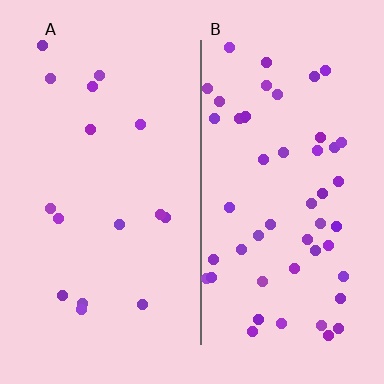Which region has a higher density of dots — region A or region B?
B (the right).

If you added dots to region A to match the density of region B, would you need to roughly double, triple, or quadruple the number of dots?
Approximately triple.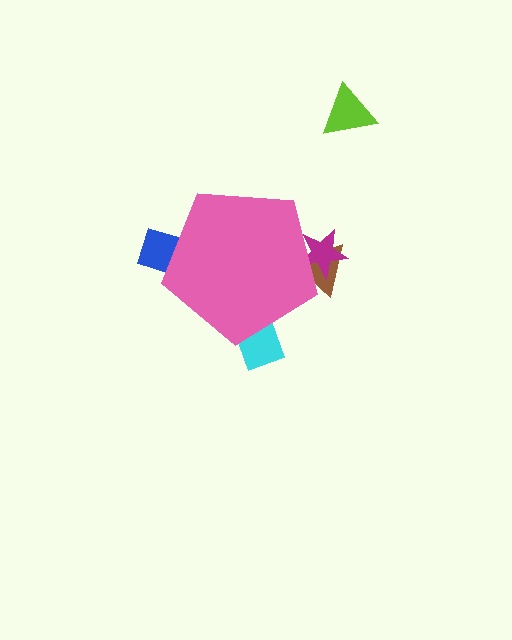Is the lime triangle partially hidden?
No, the lime triangle is fully visible.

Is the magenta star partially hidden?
Yes, the magenta star is partially hidden behind the pink pentagon.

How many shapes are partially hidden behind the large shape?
4 shapes are partially hidden.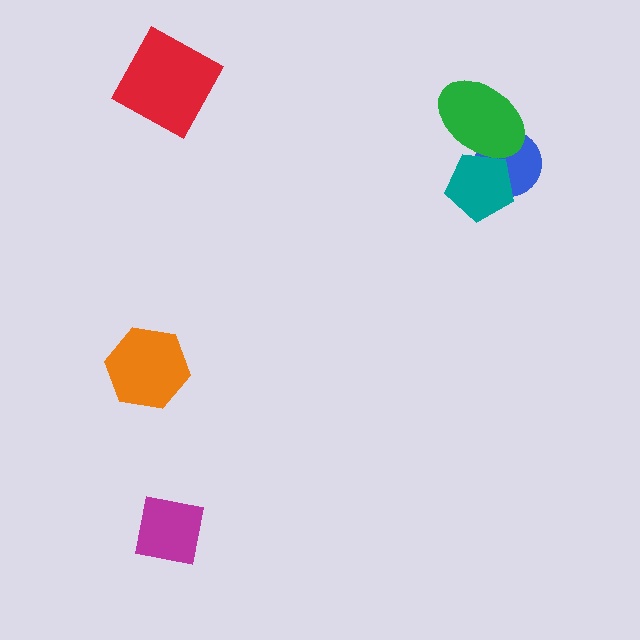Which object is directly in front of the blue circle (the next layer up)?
The teal pentagon is directly in front of the blue circle.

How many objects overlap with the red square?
0 objects overlap with the red square.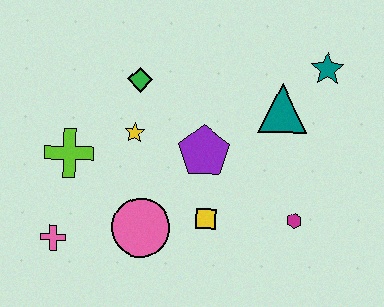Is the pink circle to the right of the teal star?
No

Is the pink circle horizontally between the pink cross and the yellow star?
No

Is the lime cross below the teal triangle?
Yes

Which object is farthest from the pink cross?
The teal star is farthest from the pink cross.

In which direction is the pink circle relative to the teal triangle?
The pink circle is to the left of the teal triangle.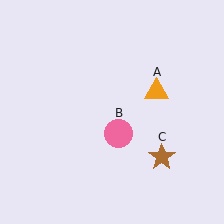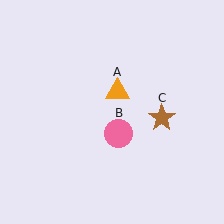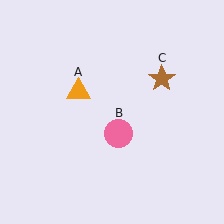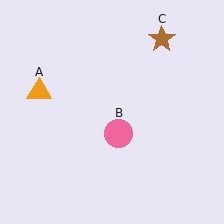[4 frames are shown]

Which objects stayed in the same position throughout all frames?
Pink circle (object B) remained stationary.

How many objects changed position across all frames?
2 objects changed position: orange triangle (object A), brown star (object C).